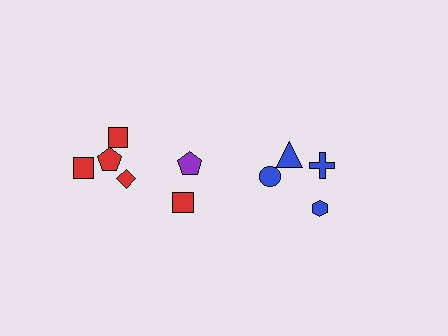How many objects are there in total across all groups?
There are 10 objects.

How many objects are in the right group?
There are 4 objects.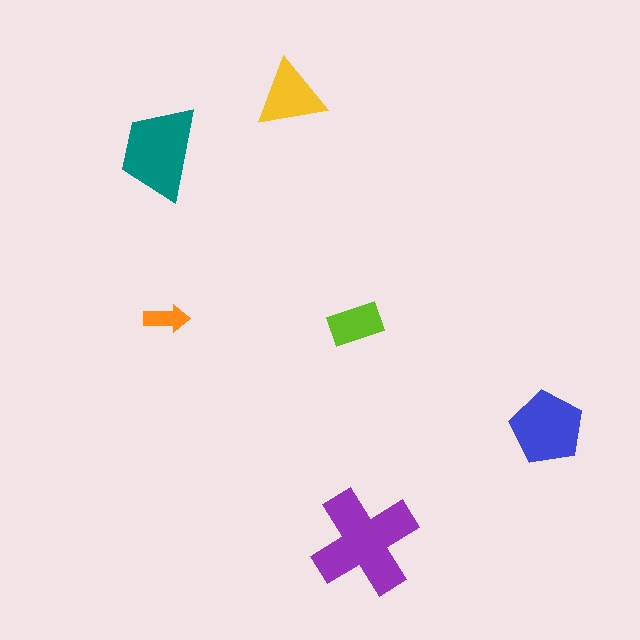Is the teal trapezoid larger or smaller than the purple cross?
Smaller.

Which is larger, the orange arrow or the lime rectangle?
The lime rectangle.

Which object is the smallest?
The orange arrow.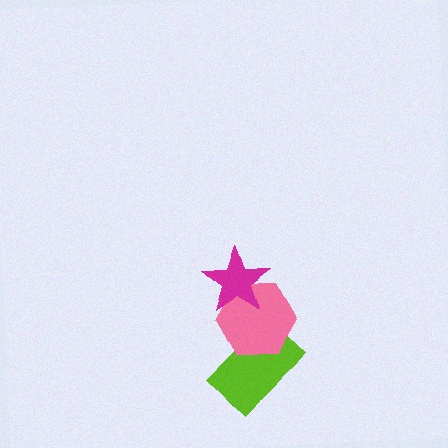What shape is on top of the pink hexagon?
The magenta star is on top of the pink hexagon.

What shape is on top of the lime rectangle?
The pink hexagon is on top of the lime rectangle.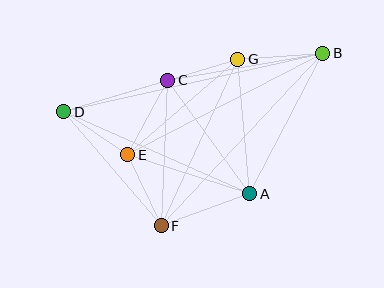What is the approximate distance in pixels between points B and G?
The distance between B and G is approximately 85 pixels.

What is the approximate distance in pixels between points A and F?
The distance between A and F is approximately 94 pixels.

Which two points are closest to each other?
Points C and G are closest to each other.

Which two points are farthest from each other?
Points B and D are farthest from each other.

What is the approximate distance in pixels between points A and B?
The distance between A and B is approximately 158 pixels.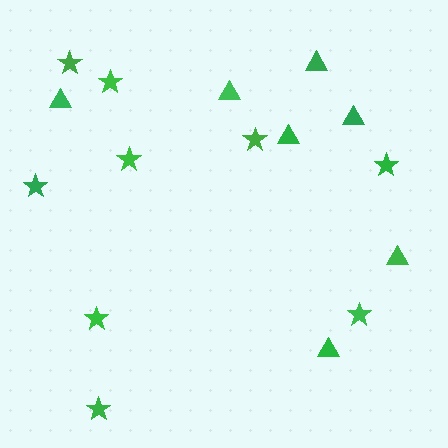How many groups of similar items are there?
There are 2 groups: one group of triangles (7) and one group of stars (9).